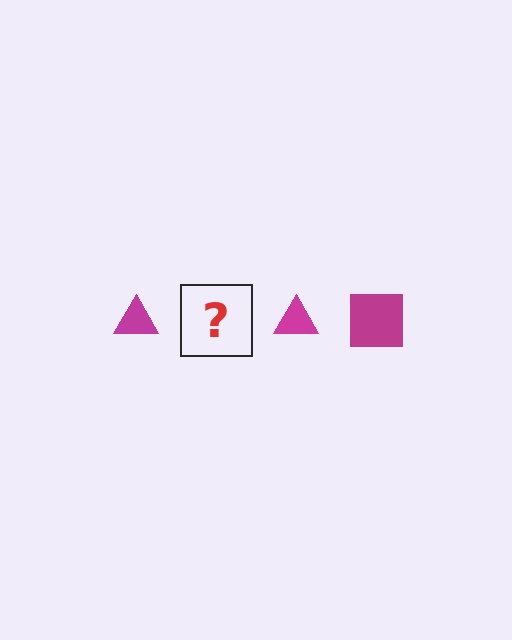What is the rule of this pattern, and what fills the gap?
The rule is that the pattern cycles through triangle, square shapes in magenta. The gap should be filled with a magenta square.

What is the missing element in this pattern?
The missing element is a magenta square.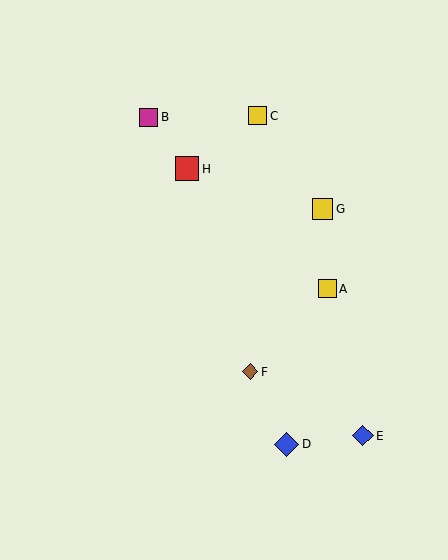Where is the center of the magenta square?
The center of the magenta square is at (149, 117).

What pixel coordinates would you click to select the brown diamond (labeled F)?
Click at (250, 372) to select the brown diamond F.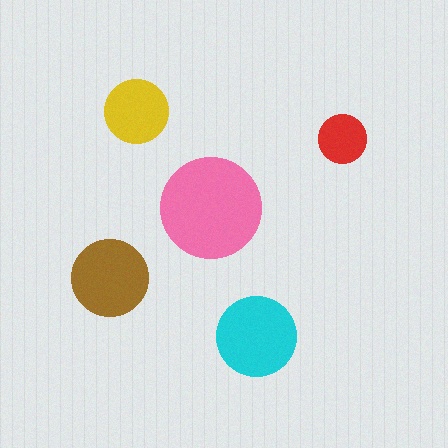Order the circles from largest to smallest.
the pink one, the cyan one, the brown one, the yellow one, the red one.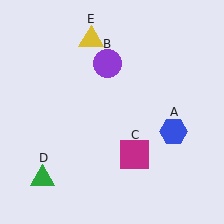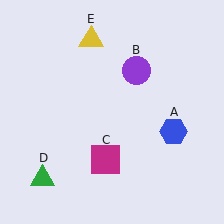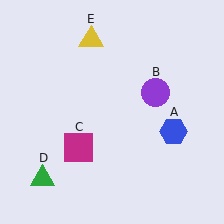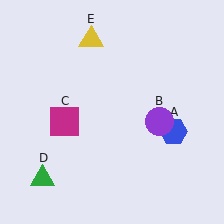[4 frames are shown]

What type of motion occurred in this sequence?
The purple circle (object B), magenta square (object C) rotated clockwise around the center of the scene.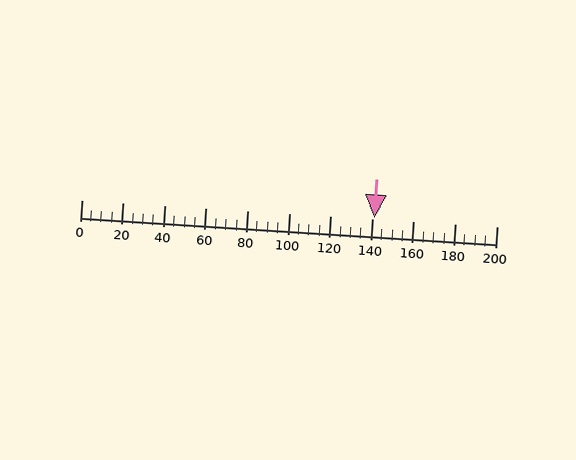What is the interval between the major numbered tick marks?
The major tick marks are spaced 20 units apart.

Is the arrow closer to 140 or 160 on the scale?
The arrow is closer to 140.